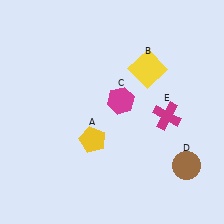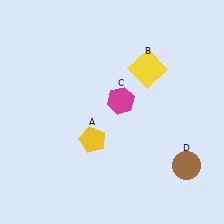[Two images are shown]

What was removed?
The magenta cross (E) was removed in Image 2.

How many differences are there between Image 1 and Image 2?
There is 1 difference between the two images.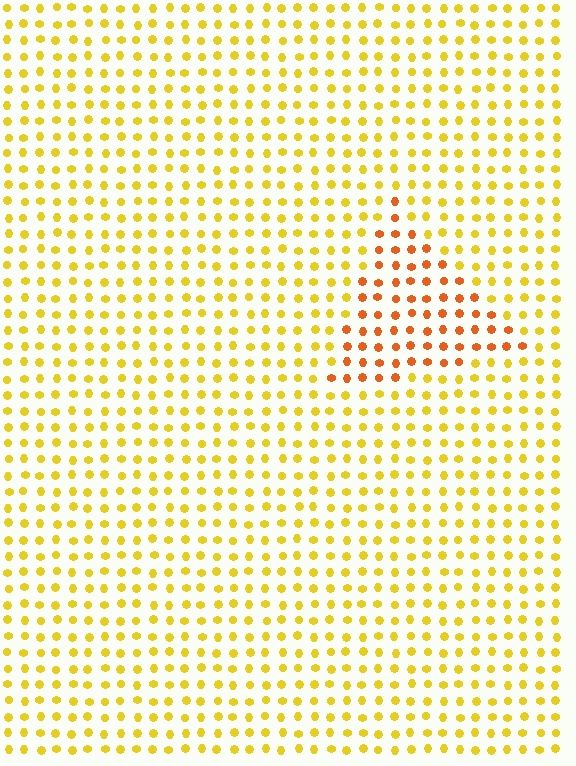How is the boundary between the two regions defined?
The boundary is defined purely by a slight shift in hue (about 34 degrees). Spacing, size, and orientation are identical on both sides.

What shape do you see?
I see a triangle.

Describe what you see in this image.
The image is filled with small yellow elements in a uniform arrangement. A triangle-shaped region is visible where the elements are tinted to a slightly different hue, forming a subtle color boundary.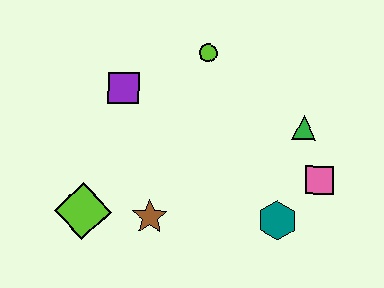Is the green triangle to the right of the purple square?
Yes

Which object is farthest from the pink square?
The lime diamond is farthest from the pink square.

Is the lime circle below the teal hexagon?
No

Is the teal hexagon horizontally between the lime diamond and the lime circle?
No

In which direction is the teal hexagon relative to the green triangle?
The teal hexagon is below the green triangle.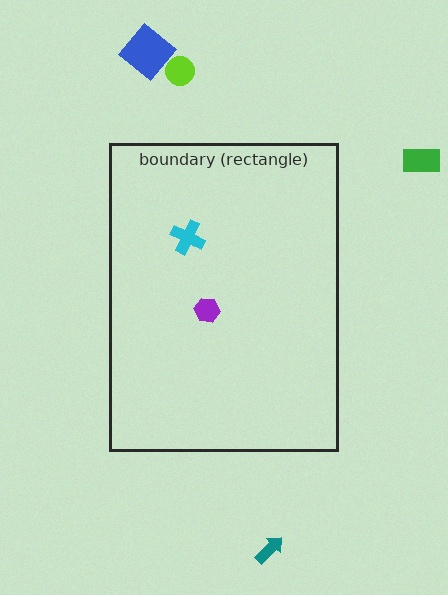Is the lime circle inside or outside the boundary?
Outside.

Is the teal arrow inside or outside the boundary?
Outside.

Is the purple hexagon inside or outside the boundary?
Inside.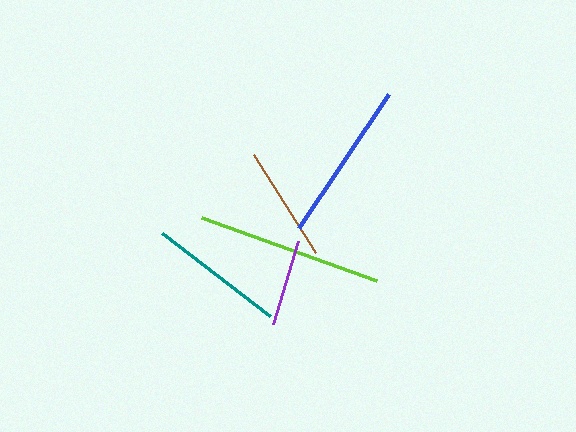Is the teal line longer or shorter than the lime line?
The lime line is longer than the teal line.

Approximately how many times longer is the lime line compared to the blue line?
The lime line is approximately 1.1 times the length of the blue line.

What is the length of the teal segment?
The teal segment is approximately 136 pixels long.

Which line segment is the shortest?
The purple line is the shortest at approximately 87 pixels.